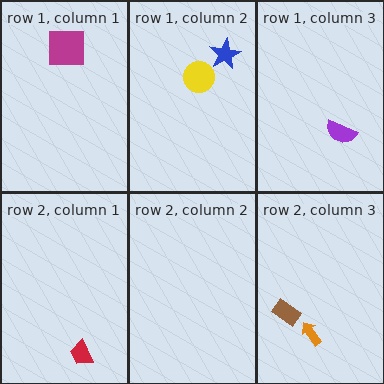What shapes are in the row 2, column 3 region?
The orange arrow, the brown rectangle.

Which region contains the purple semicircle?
The row 1, column 3 region.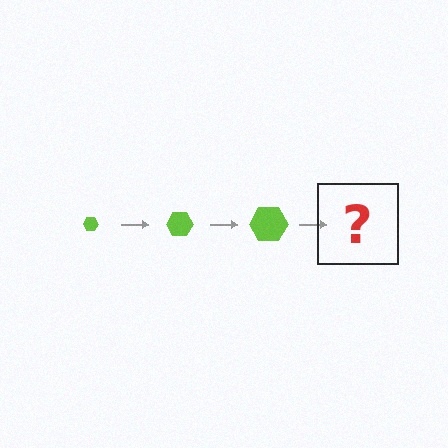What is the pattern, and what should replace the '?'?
The pattern is that the hexagon gets progressively larger each step. The '?' should be a lime hexagon, larger than the previous one.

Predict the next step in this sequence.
The next step is a lime hexagon, larger than the previous one.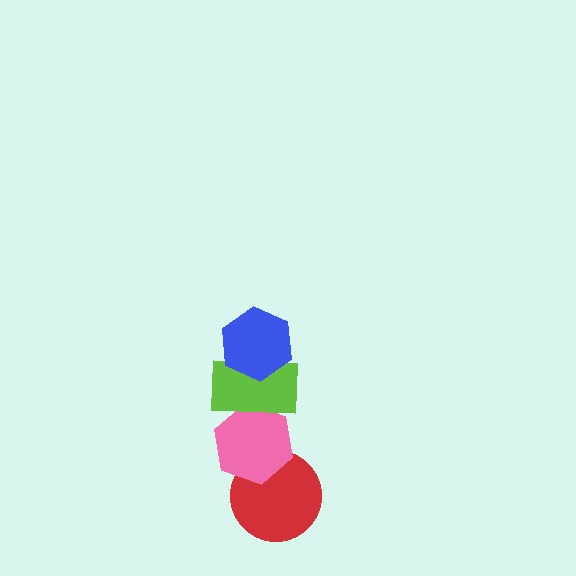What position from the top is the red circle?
The red circle is 4th from the top.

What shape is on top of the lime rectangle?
The blue hexagon is on top of the lime rectangle.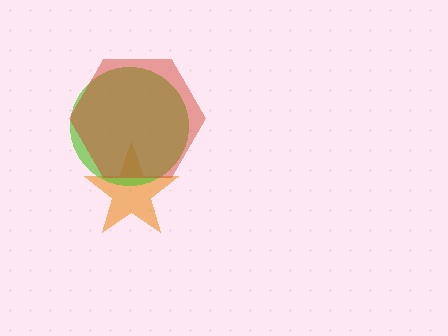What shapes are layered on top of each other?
The layered shapes are: an orange star, a lime circle, a red hexagon.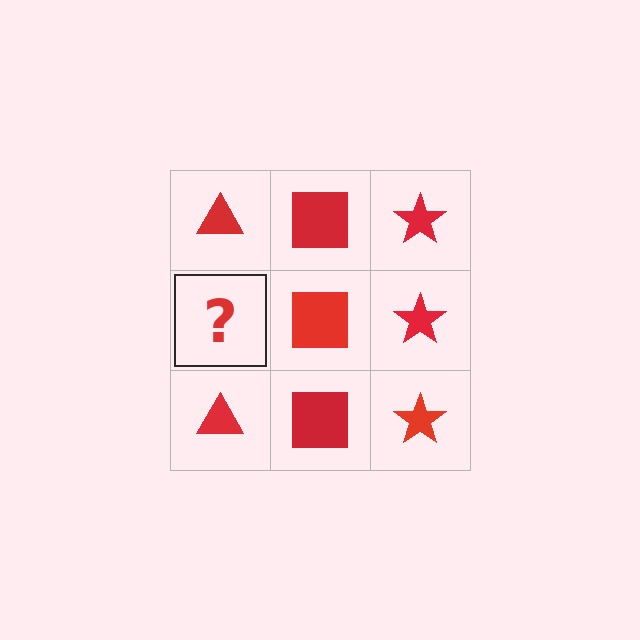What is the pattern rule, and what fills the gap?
The rule is that each column has a consistent shape. The gap should be filled with a red triangle.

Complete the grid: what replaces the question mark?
The question mark should be replaced with a red triangle.